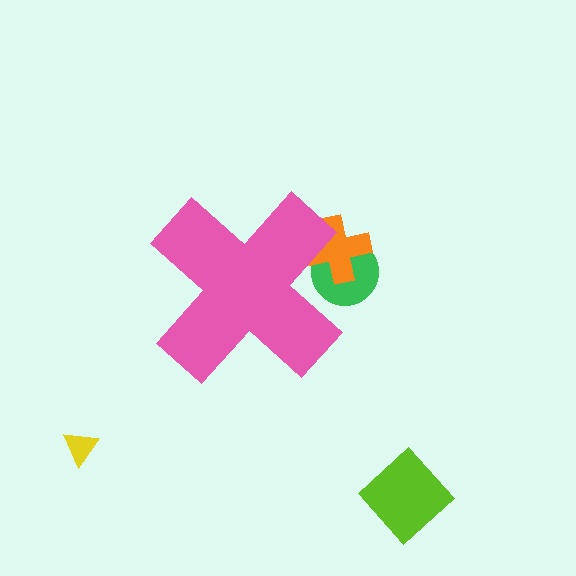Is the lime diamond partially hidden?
No, the lime diamond is fully visible.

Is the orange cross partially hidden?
Yes, the orange cross is partially hidden behind the pink cross.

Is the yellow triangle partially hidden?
No, the yellow triangle is fully visible.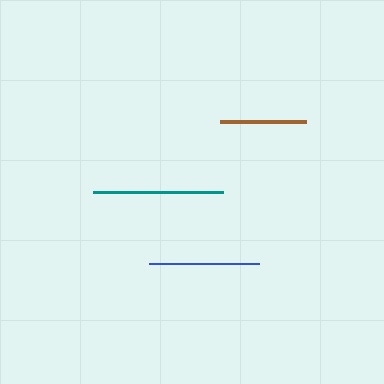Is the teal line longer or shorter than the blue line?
The teal line is longer than the blue line.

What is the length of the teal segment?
The teal segment is approximately 130 pixels long.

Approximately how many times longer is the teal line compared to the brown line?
The teal line is approximately 1.5 times the length of the brown line.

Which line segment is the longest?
The teal line is the longest at approximately 130 pixels.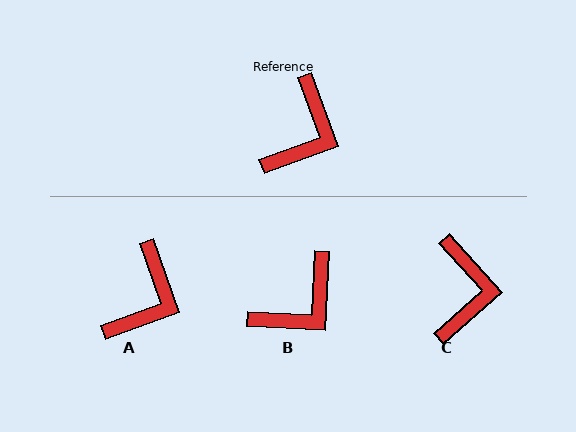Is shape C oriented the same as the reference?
No, it is off by about 22 degrees.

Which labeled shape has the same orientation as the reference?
A.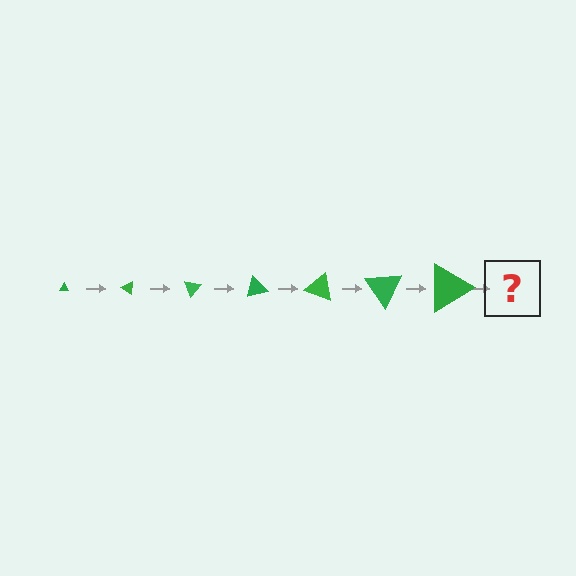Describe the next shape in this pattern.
It should be a triangle, larger than the previous one and rotated 245 degrees from the start.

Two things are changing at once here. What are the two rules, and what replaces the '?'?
The two rules are that the triangle grows larger each step and it rotates 35 degrees each step. The '?' should be a triangle, larger than the previous one and rotated 245 degrees from the start.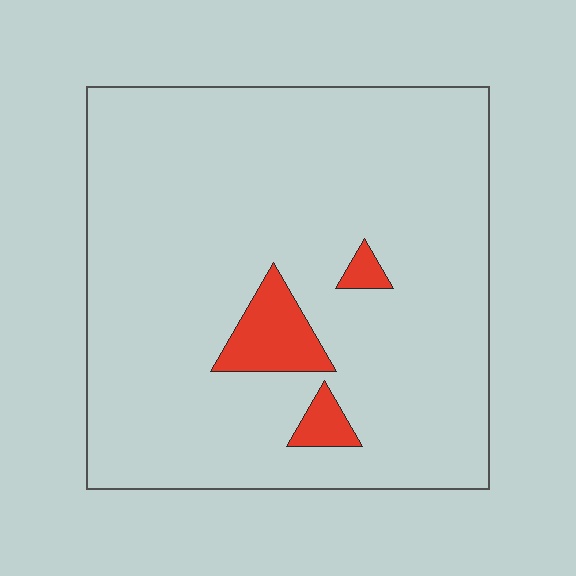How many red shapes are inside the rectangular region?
3.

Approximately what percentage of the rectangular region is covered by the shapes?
Approximately 5%.